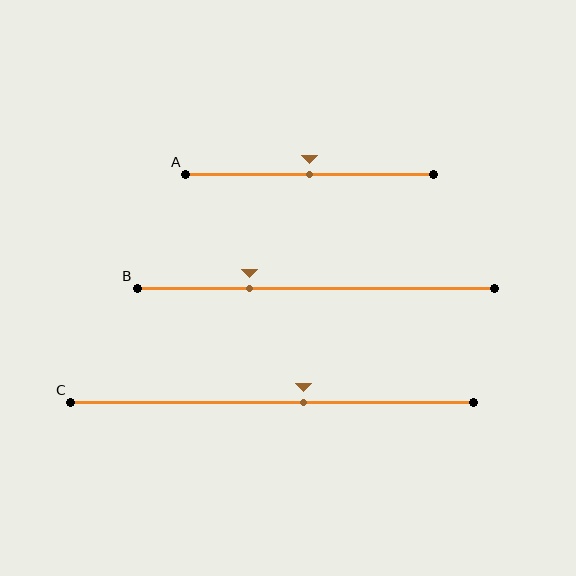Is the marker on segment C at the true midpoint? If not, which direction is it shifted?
No, the marker on segment C is shifted to the right by about 8% of the segment length.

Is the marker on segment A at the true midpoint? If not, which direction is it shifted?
Yes, the marker on segment A is at the true midpoint.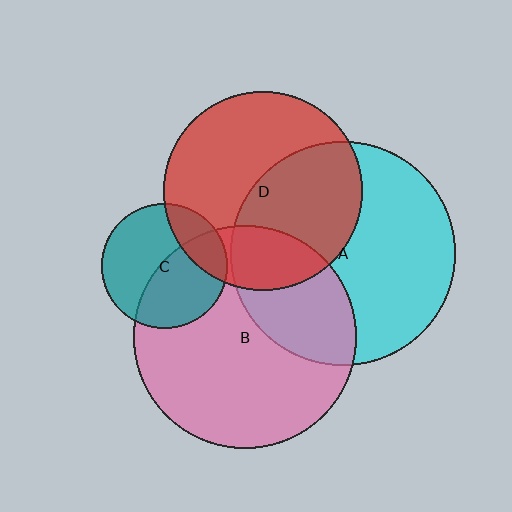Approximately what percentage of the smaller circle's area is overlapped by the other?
Approximately 20%.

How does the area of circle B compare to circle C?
Approximately 3.2 times.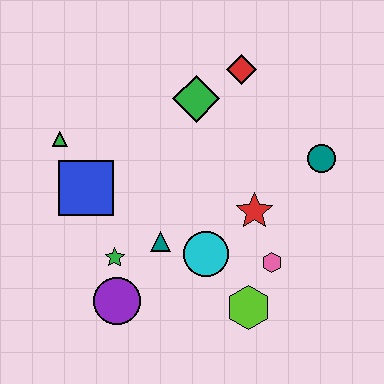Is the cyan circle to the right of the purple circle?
Yes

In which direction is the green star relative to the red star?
The green star is to the left of the red star.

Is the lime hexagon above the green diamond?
No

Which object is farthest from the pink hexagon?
The green triangle is farthest from the pink hexagon.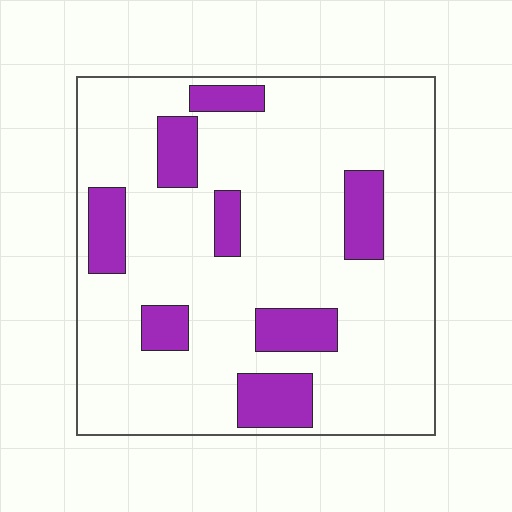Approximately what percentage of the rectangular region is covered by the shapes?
Approximately 20%.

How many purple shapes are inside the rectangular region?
8.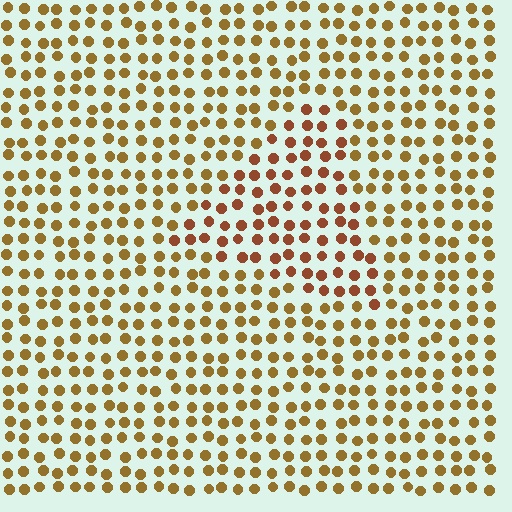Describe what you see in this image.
The image is filled with small brown elements in a uniform arrangement. A triangle-shaped region is visible where the elements are tinted to a slightly different hue, forming a subtle color boundary.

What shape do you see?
I see a triangle.